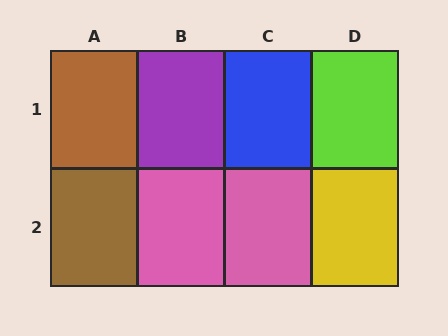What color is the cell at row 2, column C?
Pink.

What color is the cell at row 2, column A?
Brown.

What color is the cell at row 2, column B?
Pink.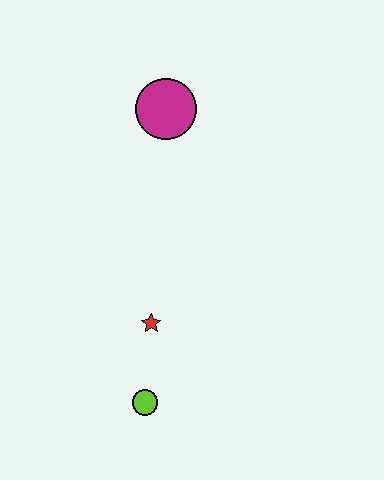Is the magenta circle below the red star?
No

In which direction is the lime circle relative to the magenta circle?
The lime circle is below the magenta circle.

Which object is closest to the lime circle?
The red star is closest to the lime circle.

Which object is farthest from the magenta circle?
The lime circle is farthest from the magenta circle.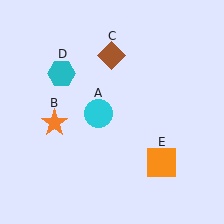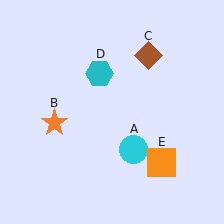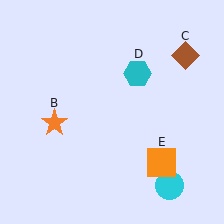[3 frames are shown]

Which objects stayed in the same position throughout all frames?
Orange star (object B) and orange square (object E) remained stationary.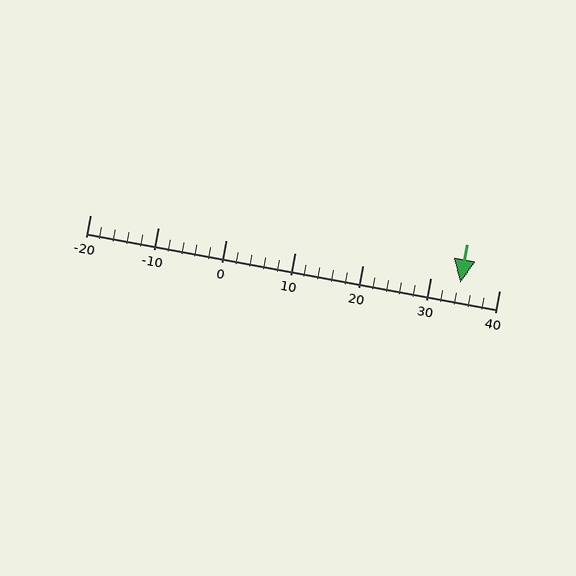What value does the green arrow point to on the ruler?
The green arrow points to approximately 34.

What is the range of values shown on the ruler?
The ruler shows values from -20 to 40.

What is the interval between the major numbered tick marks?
The major tick marks are spaced 10 units apart.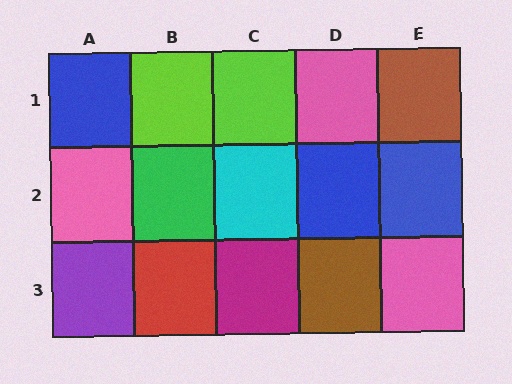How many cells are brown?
2 cells are brown.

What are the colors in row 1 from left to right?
Blue, lime, lime, pink, brown.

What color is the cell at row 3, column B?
Red.